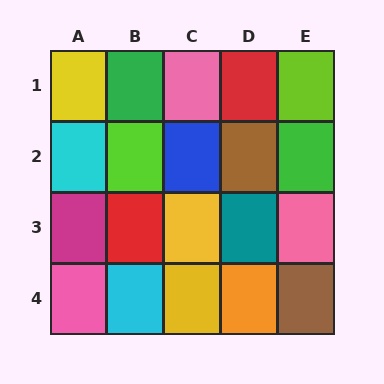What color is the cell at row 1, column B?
Green.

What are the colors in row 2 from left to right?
Cyan, lime, blue, brown, green.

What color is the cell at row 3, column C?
Yellow.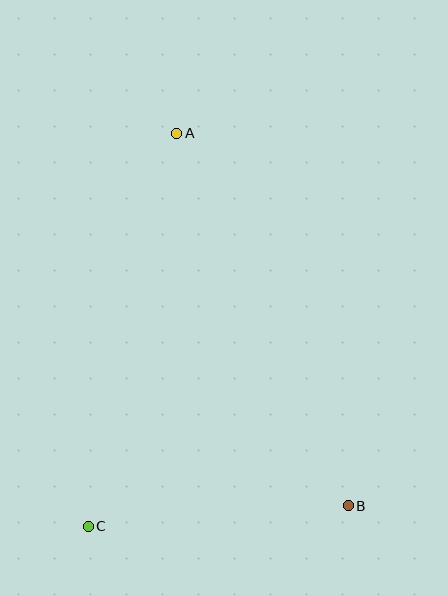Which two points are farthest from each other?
Points A and B are farthest from each other.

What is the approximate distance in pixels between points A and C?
The distance between A and C is approximately 403 pixels.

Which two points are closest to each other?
Points B and C are closest to each other.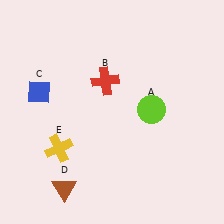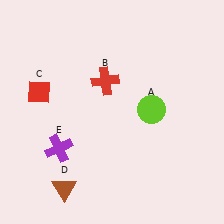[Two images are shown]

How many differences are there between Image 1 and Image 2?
There are 2 differences between the two images.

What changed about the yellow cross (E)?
In Image 1, E is yellow. In Image 2, it changed to purple.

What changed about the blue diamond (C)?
In Image 1, C is blue. In Image 2, it changed to red.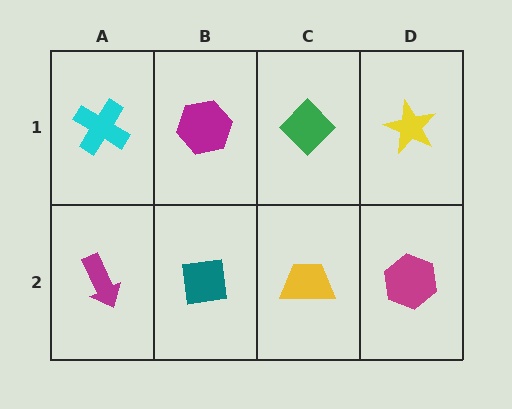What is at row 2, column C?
A yellow trapezoid.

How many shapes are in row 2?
4 shapes.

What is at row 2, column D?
A magenta hexagon.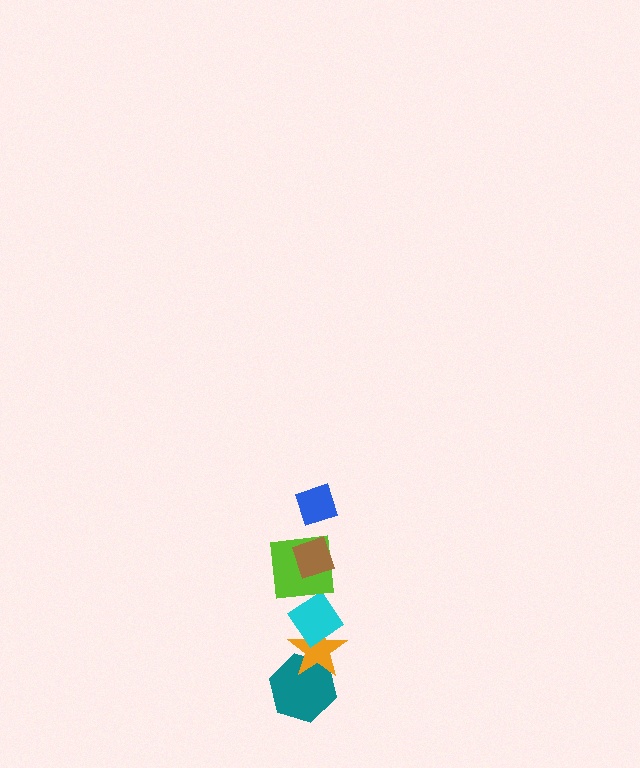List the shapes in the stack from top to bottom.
From top to bottom: the blue diamond, the brown diamond, the lime square, the cyan diamond, the orange star, the teal hexagon.